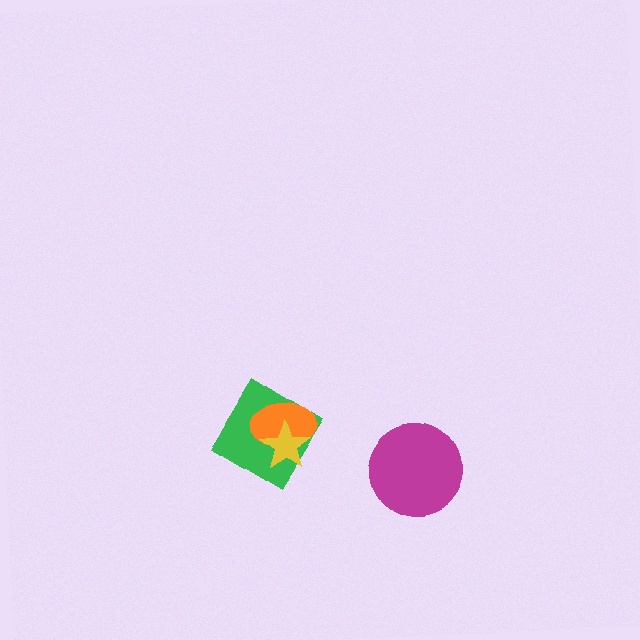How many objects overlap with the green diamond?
2 objects overlap with the green diamond.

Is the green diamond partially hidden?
Yes, it is partially covered by another shape.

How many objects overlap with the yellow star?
2 objects overlap with the yellow star.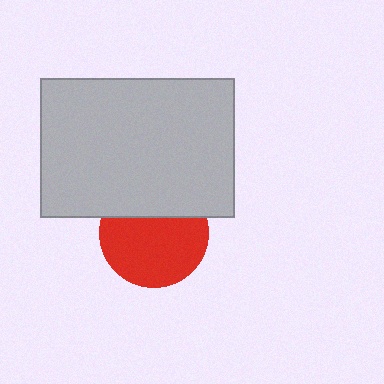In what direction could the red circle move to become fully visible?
The red circle could move down. That would shift it out from behind the light gray rectangle entirely.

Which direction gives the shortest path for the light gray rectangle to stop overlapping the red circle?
Moving up gives the shortest separation.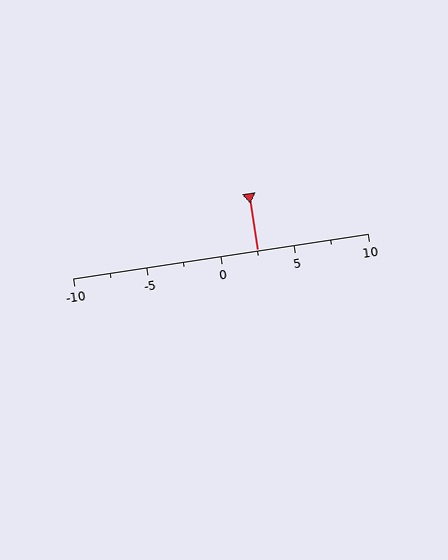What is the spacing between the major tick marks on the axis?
The major ticks are spaced 5 apart.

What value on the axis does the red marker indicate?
The marker indicates approximately 2.5.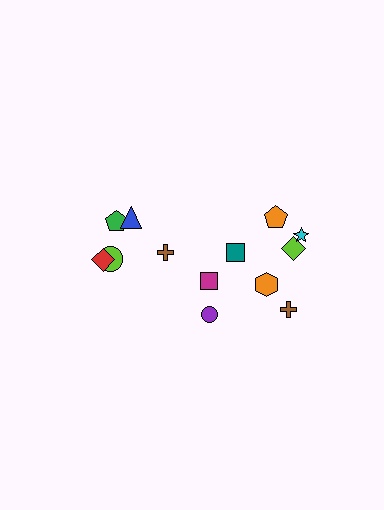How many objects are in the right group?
There are 8 objects.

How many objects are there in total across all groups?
There are 13 objects.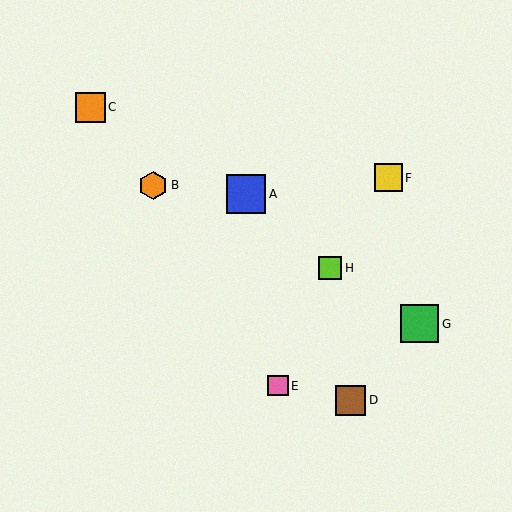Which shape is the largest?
The blue square (labeled A) is the largest.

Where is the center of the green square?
The center of the green square is at (420, 324).